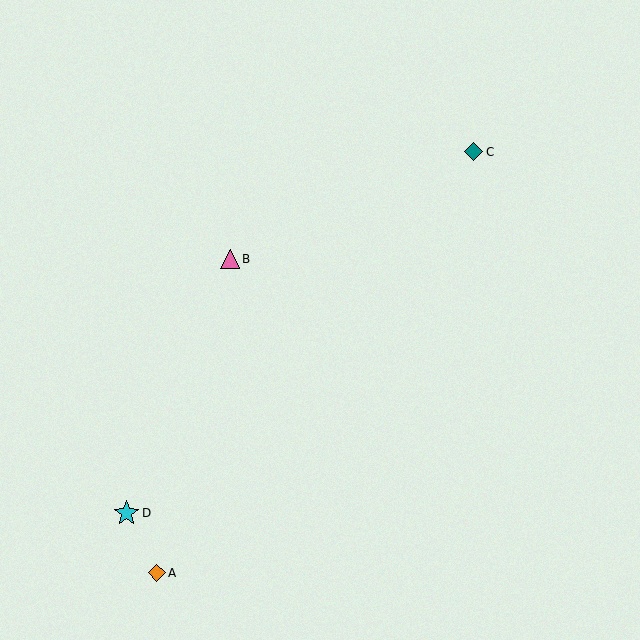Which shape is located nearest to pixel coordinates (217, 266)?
The pink triangle (labeled B) at (230, 259) is nearest to that location.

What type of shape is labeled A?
Shape A is an orange diamond.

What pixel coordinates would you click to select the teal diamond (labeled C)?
Click at (474, 152) to select the teal diamond C.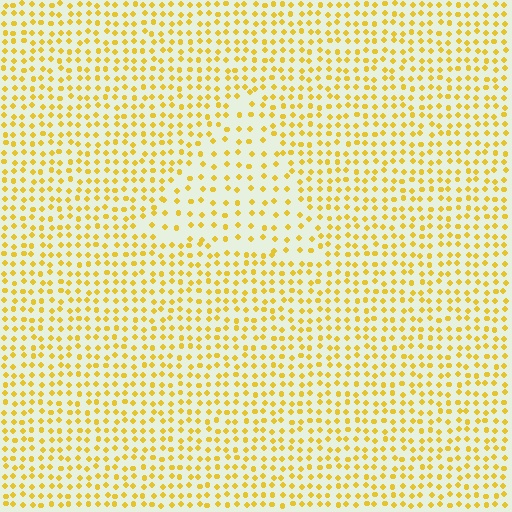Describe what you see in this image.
The image contains small yellow elements arranged at two different densities. A triangle-shaped region is visible where the elements are less densely packed than the surrounding area.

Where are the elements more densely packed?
The elements are more densely packed outside the triangle boundary.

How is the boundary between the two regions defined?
The boundary is defined by a change in element density (approximately 1.7x ratio). All elements are the same color, size, and shape.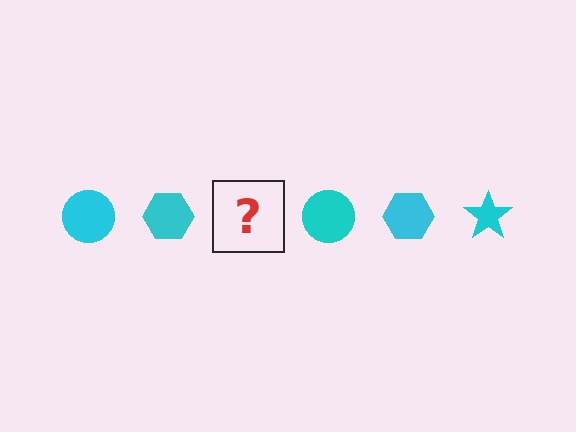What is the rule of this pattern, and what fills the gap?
The rule is that the pattern cycles through circle, hexagon, star shapes in cyan. The gap should be filled with a cyan star.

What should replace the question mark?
The question mark should be replaced with a cyan star.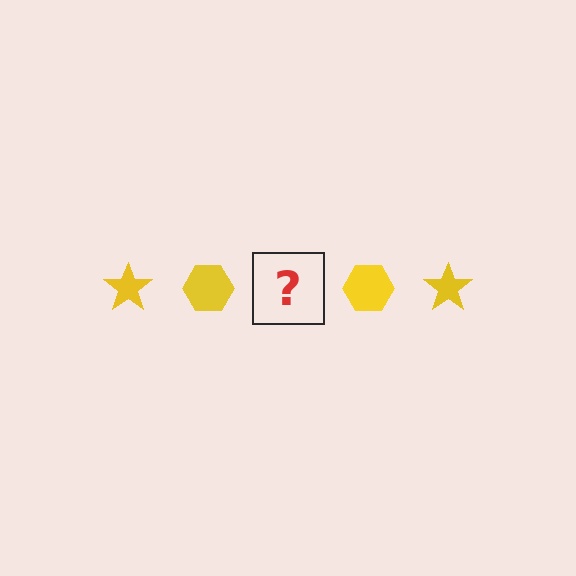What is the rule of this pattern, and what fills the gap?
The rule is that the pattern cycles through star, hexagon shapes in yellow. The gap should be filled with a yellow star.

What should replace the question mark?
The question mark should be replaced with a yellow star.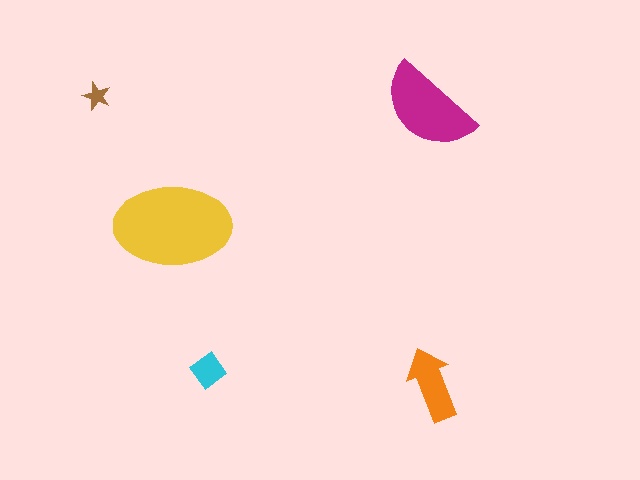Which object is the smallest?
The brown star.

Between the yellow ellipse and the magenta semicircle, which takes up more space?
The yellow ellipse.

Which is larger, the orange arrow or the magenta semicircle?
The magenta semicircle.